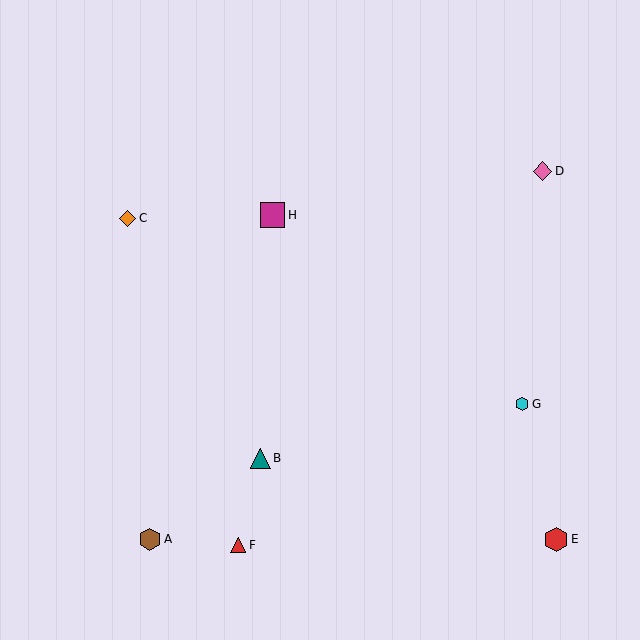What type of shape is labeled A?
Shape A is a brown hexagon.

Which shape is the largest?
The magenta square (labeled H) is the largest.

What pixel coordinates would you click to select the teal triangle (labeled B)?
Click at (260, 458) to select the teal triangle B.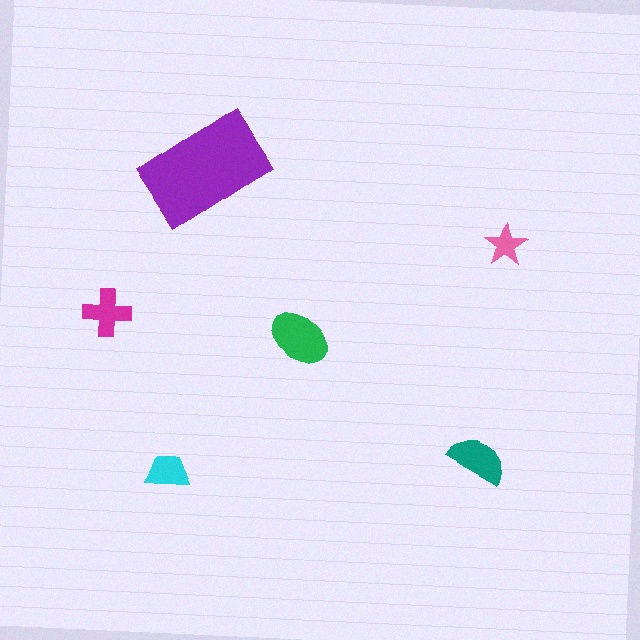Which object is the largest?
The purple rectangle.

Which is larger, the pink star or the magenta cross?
The magenta cross.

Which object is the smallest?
The pink star.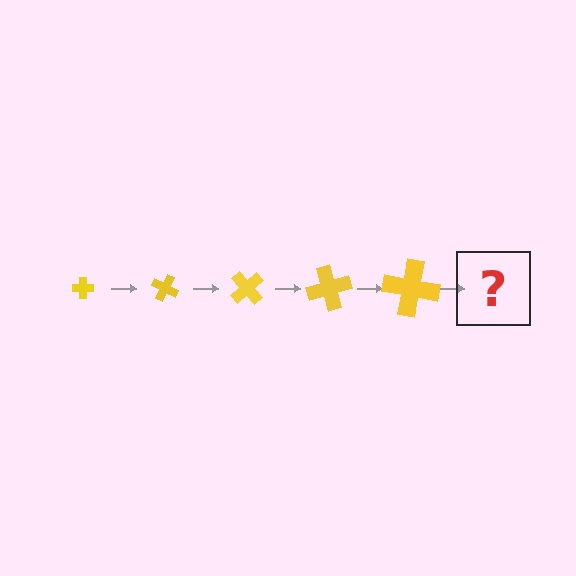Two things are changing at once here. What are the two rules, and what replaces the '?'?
The two rules are that the cross grows larger each step and it rotates 25 degrees each step. The '?' should be a cross, larger than the previous one and rotated 125 degrees from the start.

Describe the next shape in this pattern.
It should be a cross, larger than the previous one and rotated 125 degrees from the start.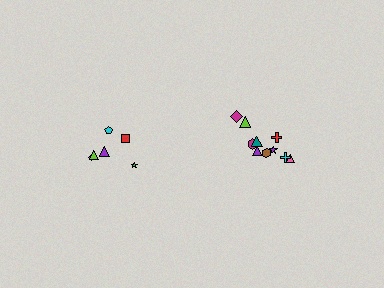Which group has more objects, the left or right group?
The right group.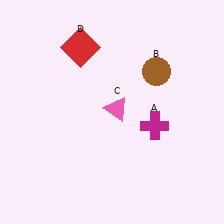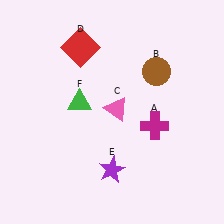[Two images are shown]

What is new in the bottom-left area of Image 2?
A purple star (E) was added in the bottom-left area of Image 2.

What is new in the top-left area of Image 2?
A green triangle (F) was added in the top-left area of Image 2.